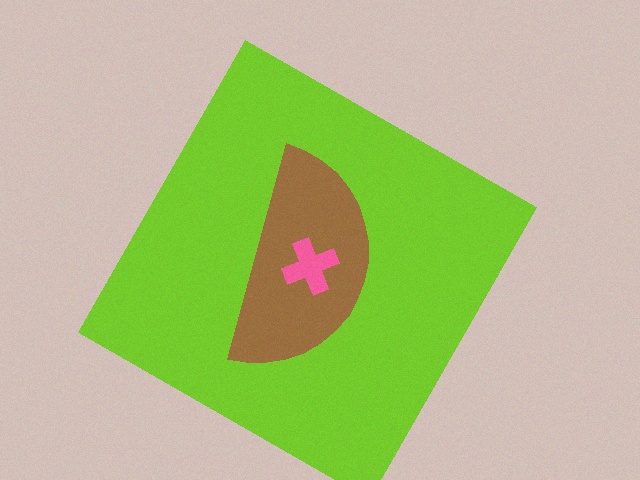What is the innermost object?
The pink cross.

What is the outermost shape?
The lime square.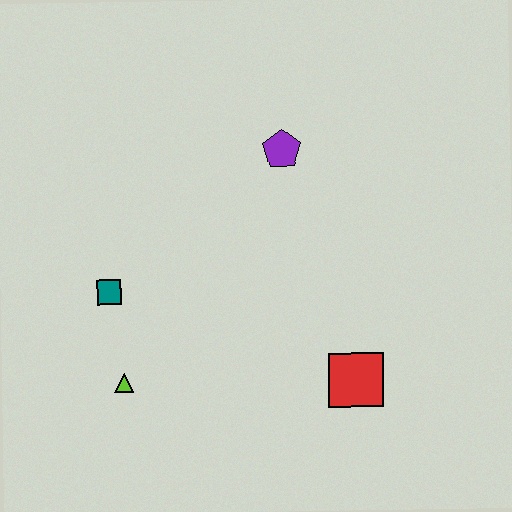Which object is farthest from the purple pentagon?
The lime triangle is farthest from the purple pentagon.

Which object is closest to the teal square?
The lime triangle is closest to the teal square.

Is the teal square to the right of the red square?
No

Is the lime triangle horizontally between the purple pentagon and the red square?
No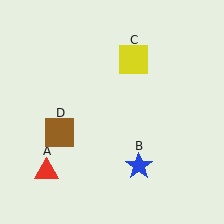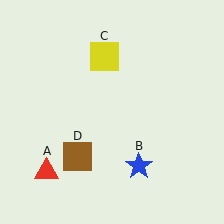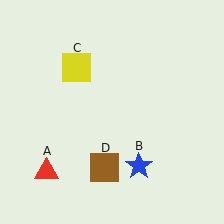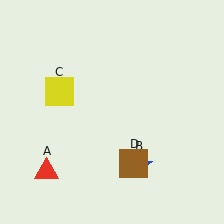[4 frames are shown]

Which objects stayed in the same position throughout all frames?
Red triangle (object A) and blue star (object B) remained stationary.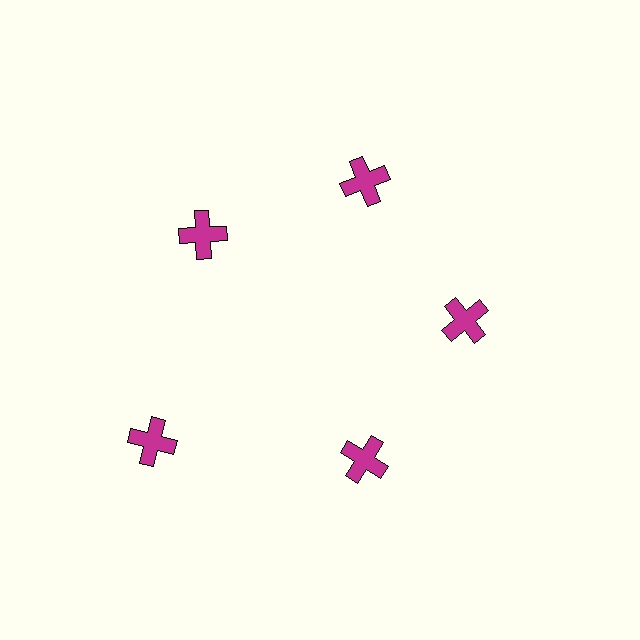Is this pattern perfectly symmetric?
No. The 5 magenta crosses are arranged in a ring, but one element near the 8 o'clock position is pushed outward from the center, breaking the 5-fold rotational symmetry.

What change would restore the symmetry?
The symmetry would be restored by moving it inward, back onto the ring so that all 5 crosses sit at equal angles and equal distance from the center.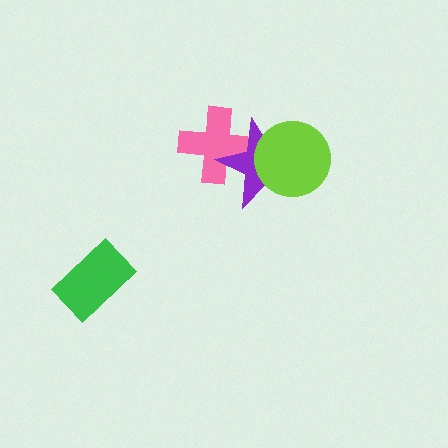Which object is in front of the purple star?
The lime circle is in front of the purple star.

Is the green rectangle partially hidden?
No, no other shape covers it.